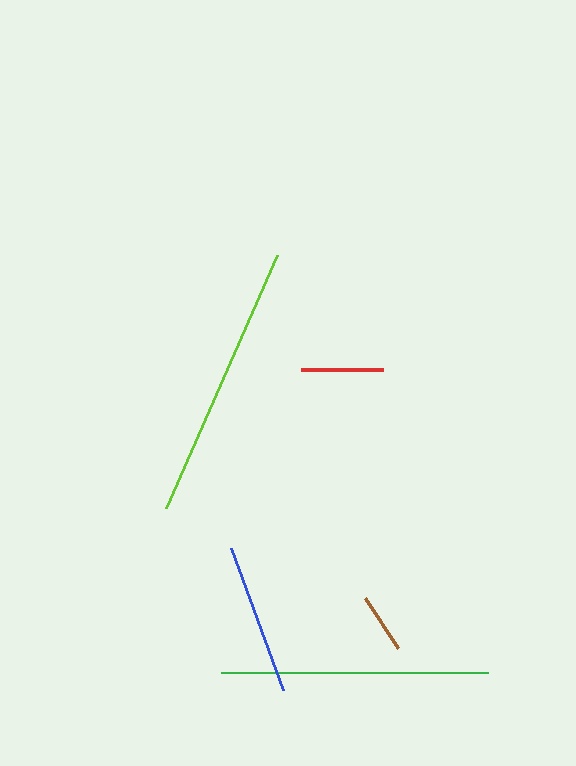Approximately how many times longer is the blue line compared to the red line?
The blue line is approximately 1.9 times the length of the red line.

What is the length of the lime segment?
The lime segment is approximately 276 pixels long.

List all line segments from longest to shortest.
From longest to shortest: lime, green, blue, red, brown.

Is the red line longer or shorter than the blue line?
The blue line is longer than the red line.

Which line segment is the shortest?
The brown line is the shortest at approximately 61 pixels.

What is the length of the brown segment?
The brown segment is approximately 61 pixels long.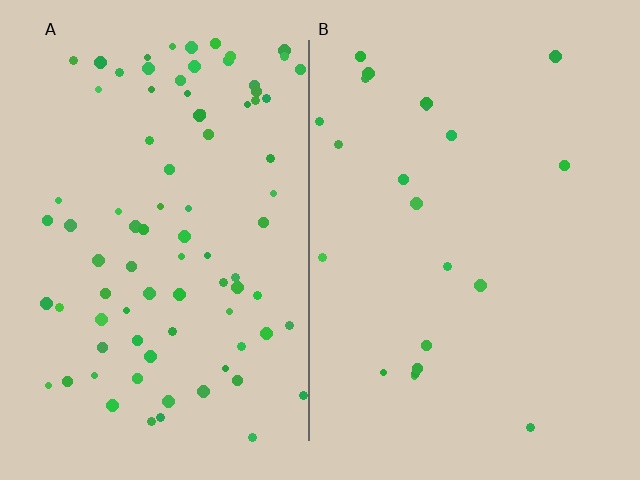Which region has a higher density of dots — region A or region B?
A (the left).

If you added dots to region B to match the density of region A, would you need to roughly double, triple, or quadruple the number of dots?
Approximately quadruple.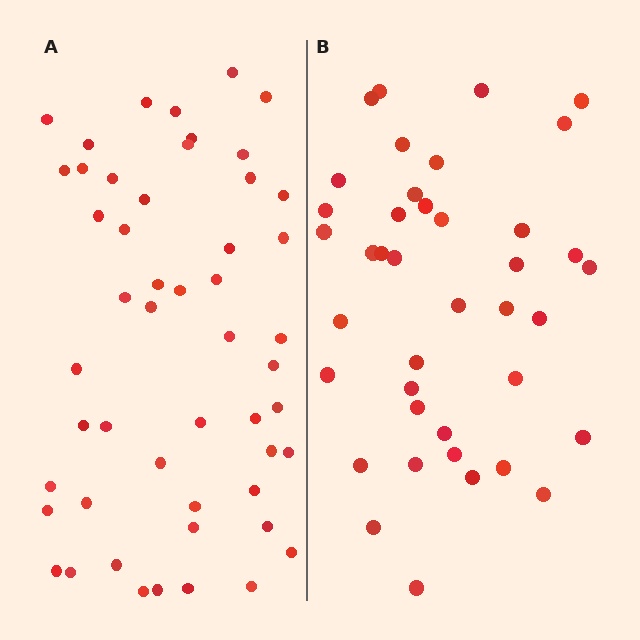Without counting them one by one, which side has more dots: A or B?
Region A (the left region) has more dots.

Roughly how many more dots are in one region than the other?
Region A has roughly 12 or so more dots than region B.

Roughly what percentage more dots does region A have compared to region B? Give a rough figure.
About 30% more.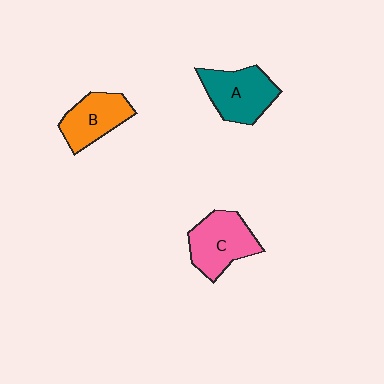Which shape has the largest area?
Shape C (pink).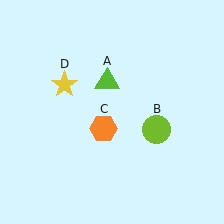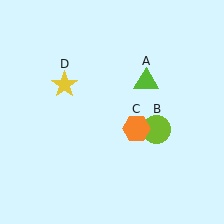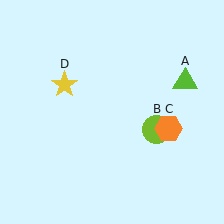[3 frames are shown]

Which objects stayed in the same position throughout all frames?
Lime circle (object B) and yellow star (object D) remained stationary.